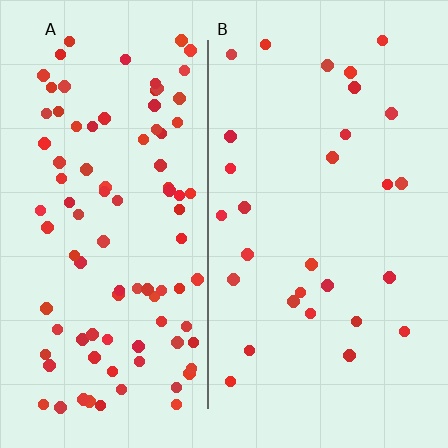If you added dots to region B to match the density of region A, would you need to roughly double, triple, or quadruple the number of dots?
Approximately triple.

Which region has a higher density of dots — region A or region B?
A (the left).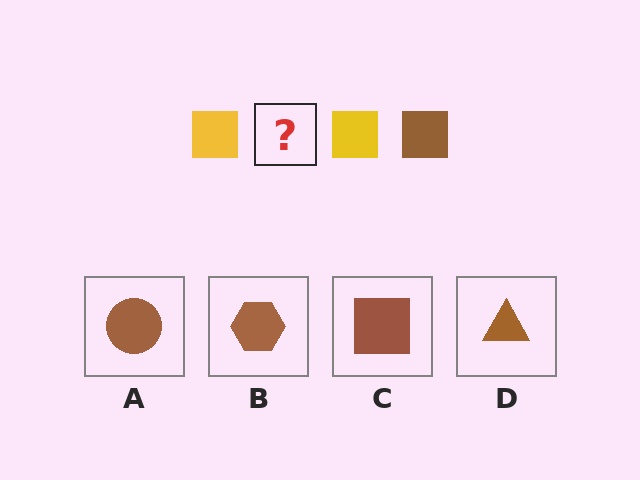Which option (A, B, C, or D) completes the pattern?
C.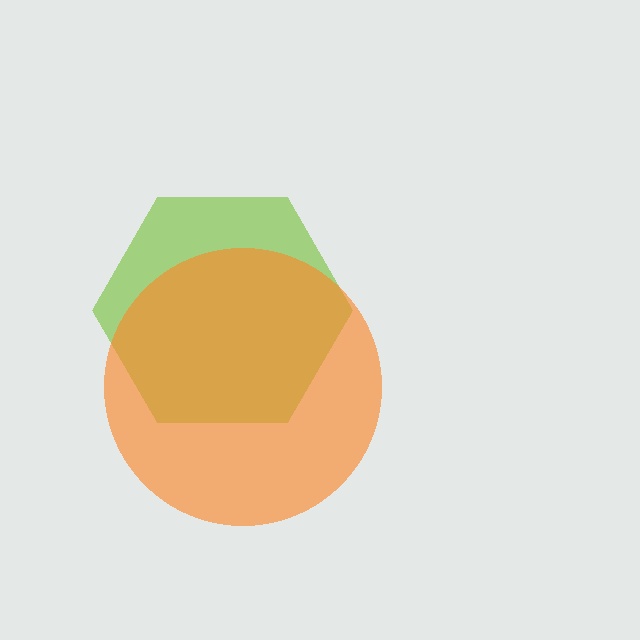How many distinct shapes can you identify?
There are 2 distinct shapes: a lime hexagon, an orange circle.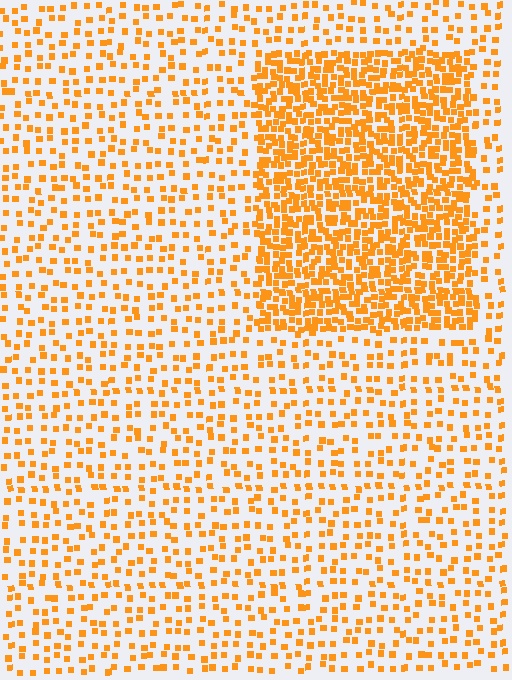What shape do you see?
I see a rectangle.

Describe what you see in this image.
The image contains small orange elements arranged at two different densities. A rectangle-shaped region is visible where the elements are more densely packed than the surrounding area.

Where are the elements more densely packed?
The elements are more densely packed inside the rectangle boundary.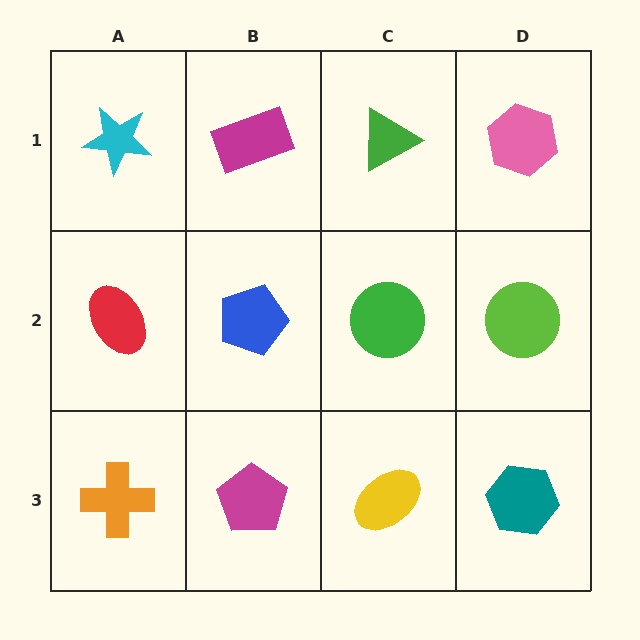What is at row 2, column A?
A red ellipse.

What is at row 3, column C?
A yellow ellipse.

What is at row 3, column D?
A teal hexagon.